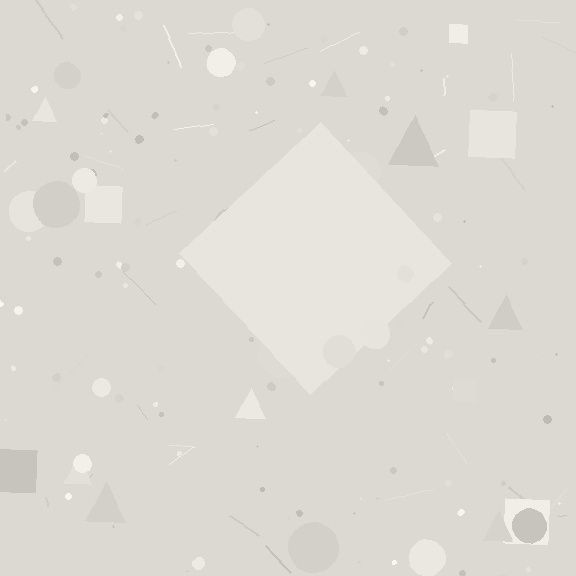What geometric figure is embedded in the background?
A diamond is embedded in the background.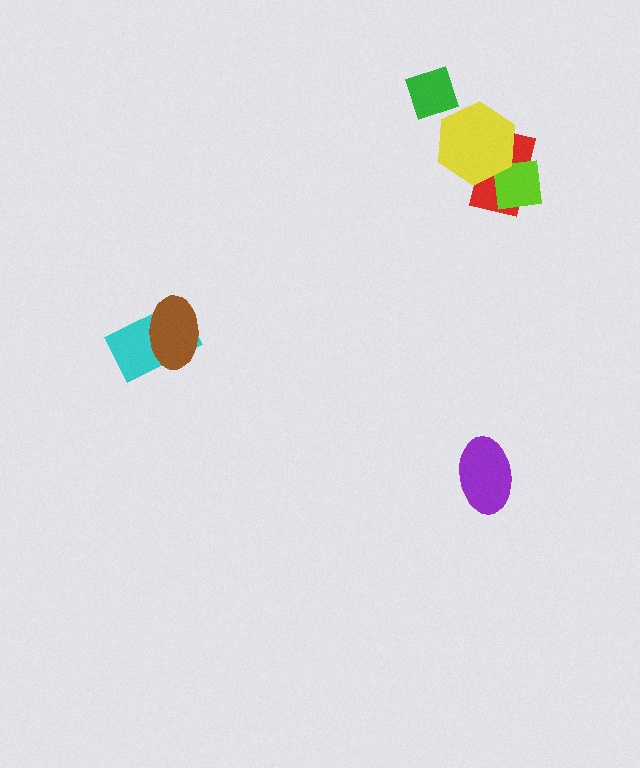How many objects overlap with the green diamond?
0 objects overlap with the green diamond.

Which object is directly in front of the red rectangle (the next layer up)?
The lime square is directly in front of the red rectangle.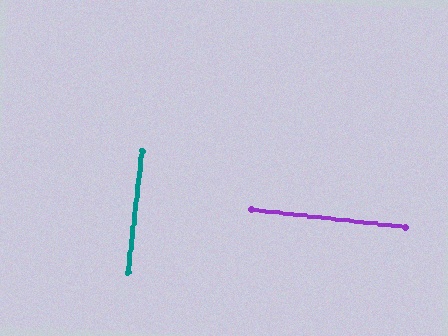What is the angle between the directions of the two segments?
Approximately 90 degrees.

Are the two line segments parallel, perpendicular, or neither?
Perpendicular — they meet at approximately 90°.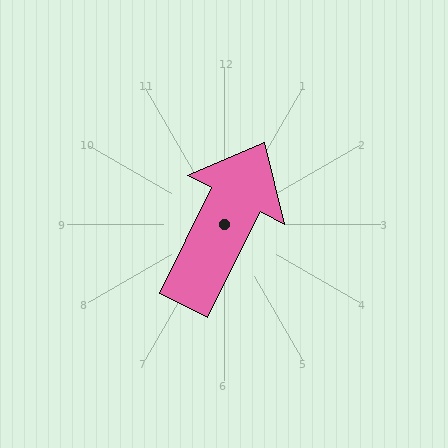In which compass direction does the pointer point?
Northeast.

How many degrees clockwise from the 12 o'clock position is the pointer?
Approximately 27 degrees.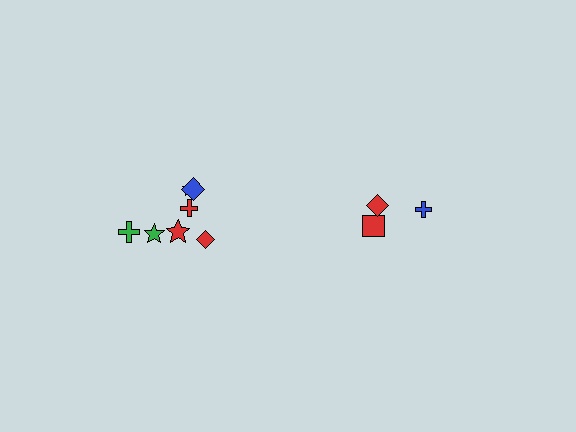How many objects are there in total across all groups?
There are 10 objects.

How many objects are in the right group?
There are 3 objects.